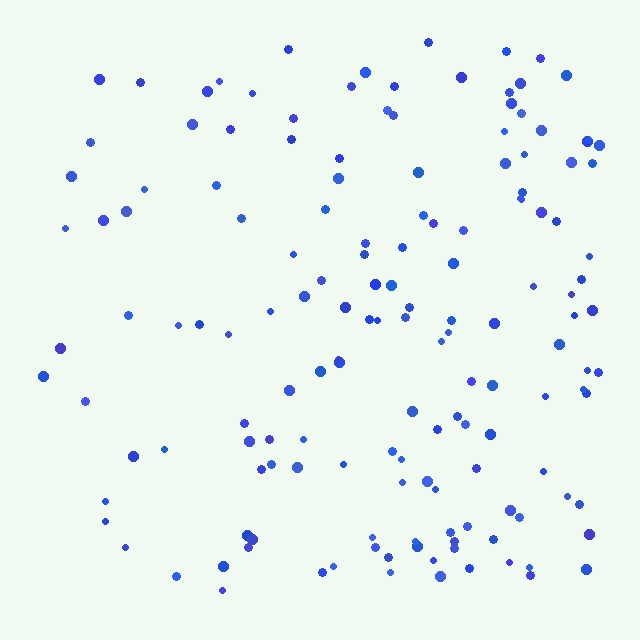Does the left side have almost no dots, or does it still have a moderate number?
Still a moderate number, just noticeably fewer than the right.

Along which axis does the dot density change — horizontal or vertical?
Horizontal.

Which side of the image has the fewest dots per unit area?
The left.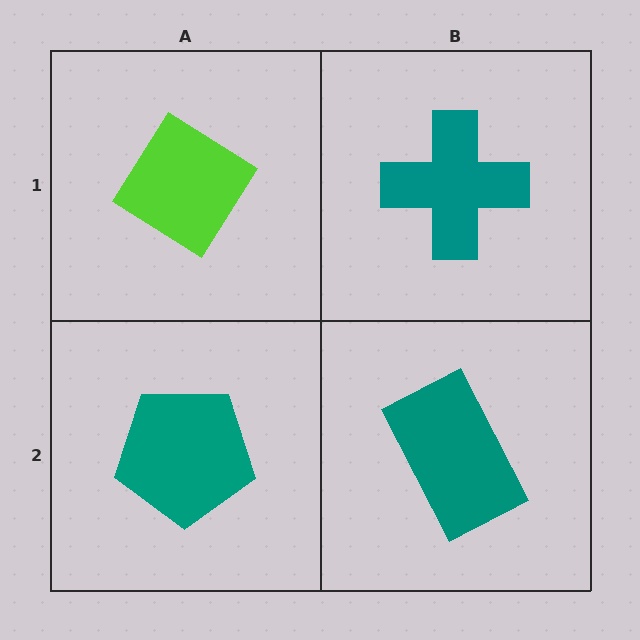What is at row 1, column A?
A lime diamond.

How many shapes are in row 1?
2 shapes.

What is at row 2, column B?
A teal rectangle.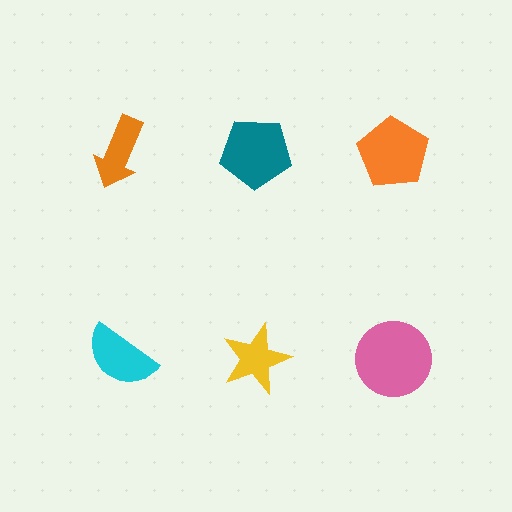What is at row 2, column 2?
A yellow star.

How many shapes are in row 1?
3 shapes.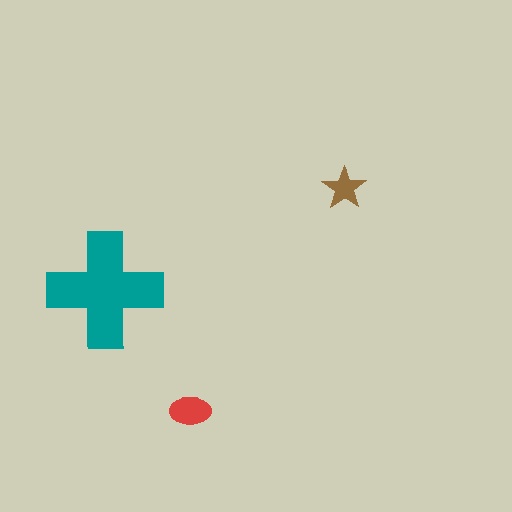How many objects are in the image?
There are 3 objects in the image.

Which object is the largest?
The teal cross.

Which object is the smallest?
The brown star.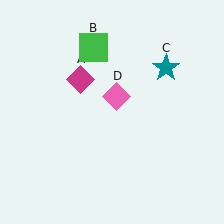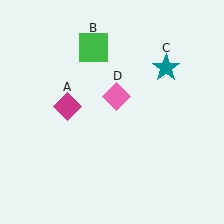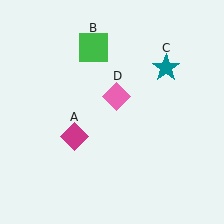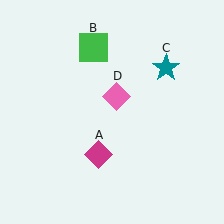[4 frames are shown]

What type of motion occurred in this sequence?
The magenta diamond (object A) rotated counterclockwise around the center of the scene.